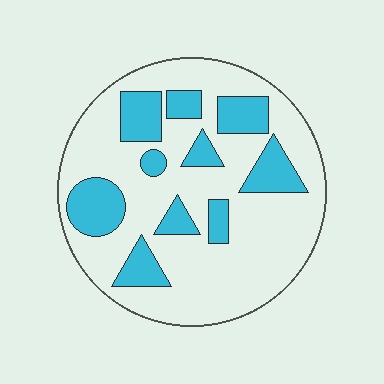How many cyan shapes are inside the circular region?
10.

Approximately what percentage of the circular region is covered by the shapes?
Approximately 25%.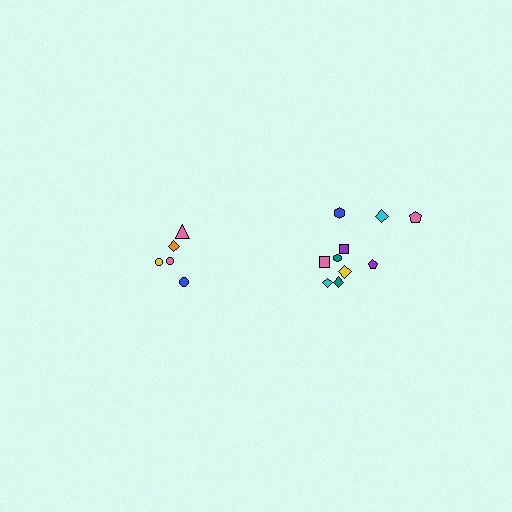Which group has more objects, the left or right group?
The right group.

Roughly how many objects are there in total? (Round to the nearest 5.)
Roughly 15 objects in total.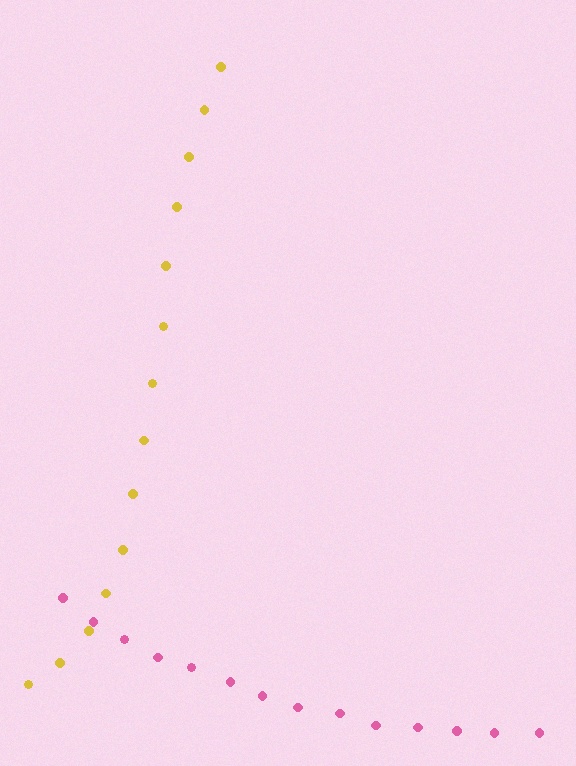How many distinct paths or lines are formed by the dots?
There are 2 distinct paths.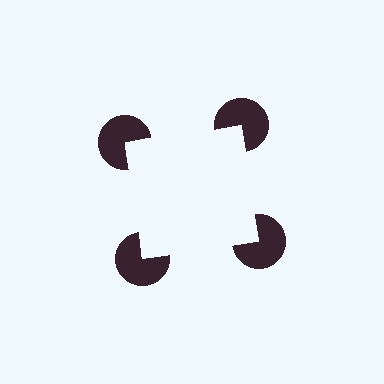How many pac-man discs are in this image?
There are 4 — one at each vertex of the illusory square.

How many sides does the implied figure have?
4 sides.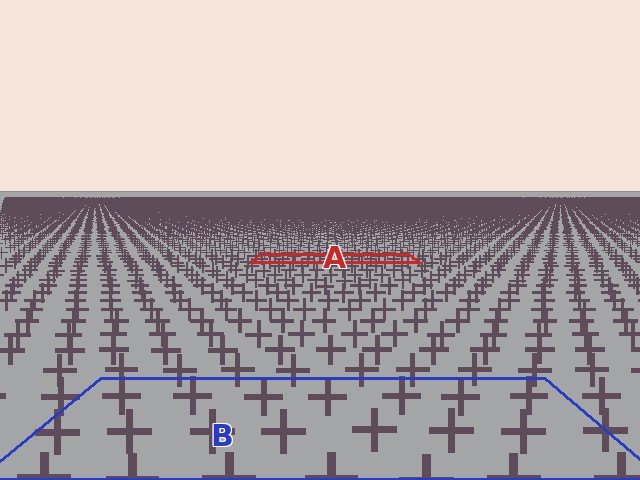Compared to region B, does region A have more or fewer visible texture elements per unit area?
Region A has more texture elements per unit area — they are packed more densely because it is farther away.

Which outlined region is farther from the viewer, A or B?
Region A is farther from the viewer — the texture elements inside it appear smaller and more densely packed.